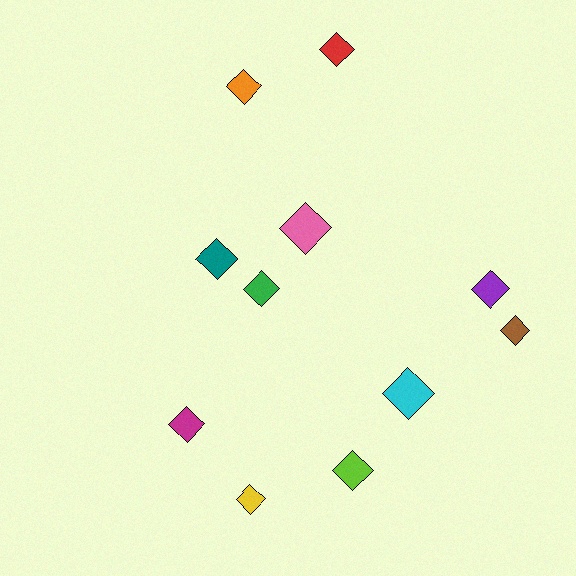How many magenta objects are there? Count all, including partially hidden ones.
There is 1 magenta object.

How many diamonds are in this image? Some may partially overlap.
There are 11 diamonds.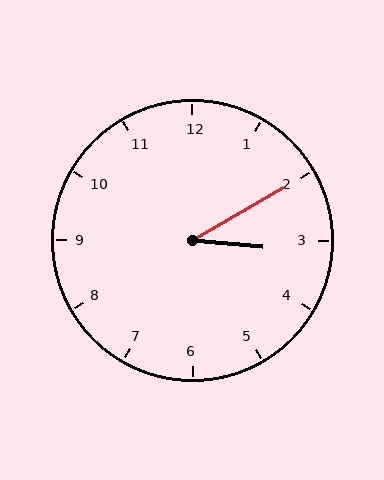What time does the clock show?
3:10.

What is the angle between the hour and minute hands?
Approximately 35 degrees.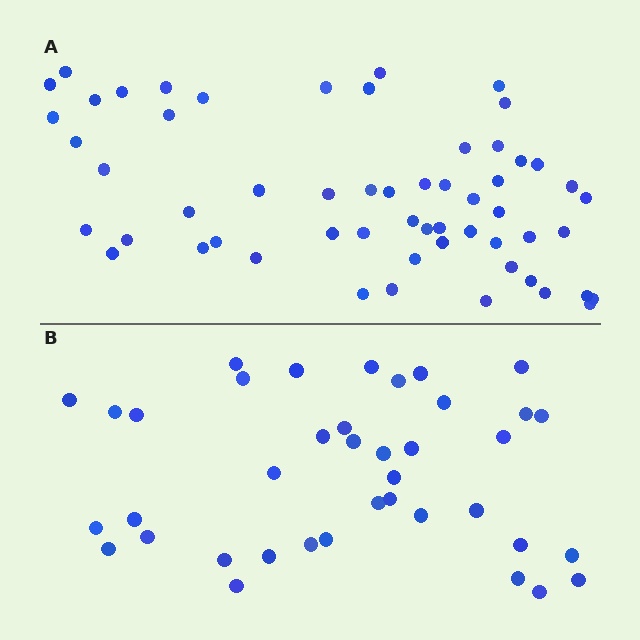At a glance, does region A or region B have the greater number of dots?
Region A (the top region) has more dots.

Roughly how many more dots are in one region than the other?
Region A has approximately 20 more dots than region B.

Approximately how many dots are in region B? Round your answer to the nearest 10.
About 40 dots. (The exact count is 39, which rounds to 40.)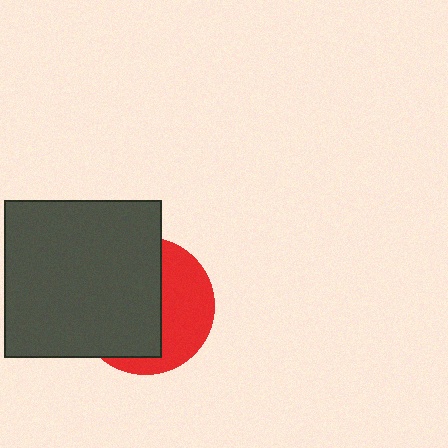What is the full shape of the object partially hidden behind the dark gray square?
The partially hidden object is a red circle.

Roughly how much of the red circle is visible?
A small part of it is visible (roughly 41%).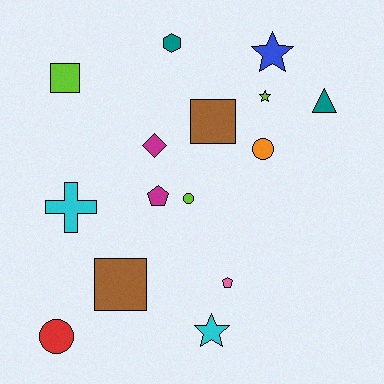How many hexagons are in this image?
There is 1 hexagon.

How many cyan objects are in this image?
There are 2 cyan objects.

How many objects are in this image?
There are 15 objects.